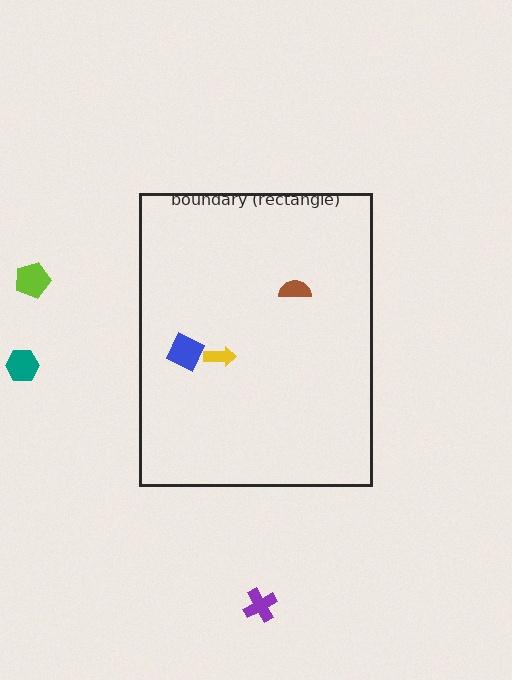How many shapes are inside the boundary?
3 inside, 3 outside.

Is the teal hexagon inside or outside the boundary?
Outside.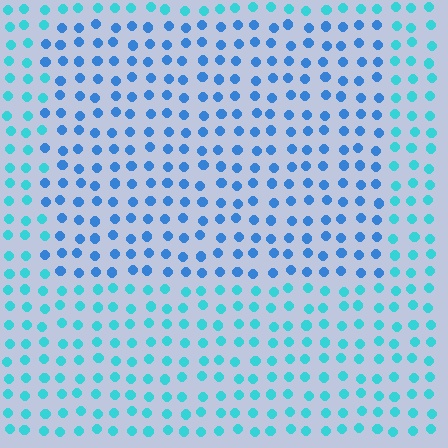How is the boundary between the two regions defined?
The boundary is defined purely by a slight shift in hue (about 30 degrees). Spacing, size, and orientation are identical on both sides.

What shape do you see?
I see a rectangle.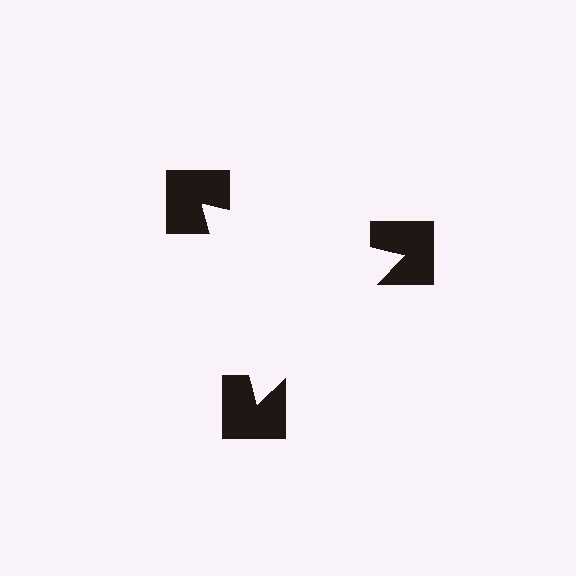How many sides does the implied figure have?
3 sides.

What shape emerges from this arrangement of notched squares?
An illusory triangle — its edges are inferred from the aligned wedge cuts in the notched squares, not physically drawn.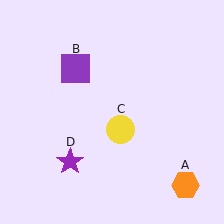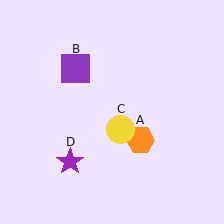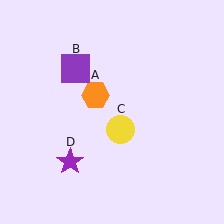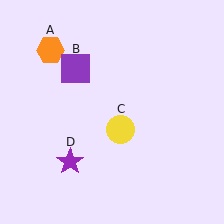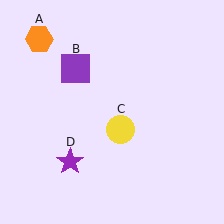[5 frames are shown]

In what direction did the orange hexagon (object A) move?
The orange hexagon (object A) moved up and to the left.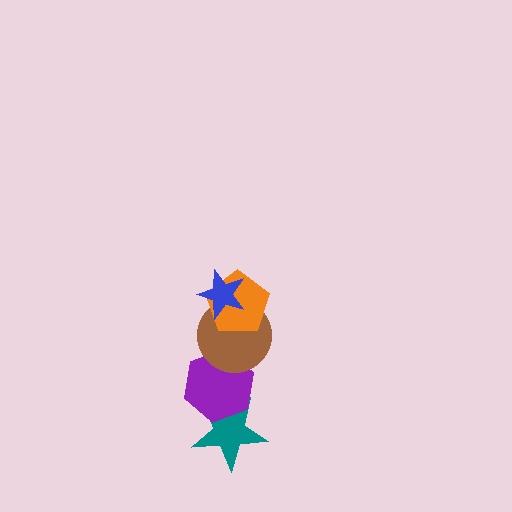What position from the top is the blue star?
The blue star is 1st from the top.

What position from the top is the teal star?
The teal star is 5th from the top.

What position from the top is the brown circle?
The brown circle is 3rd from the top.